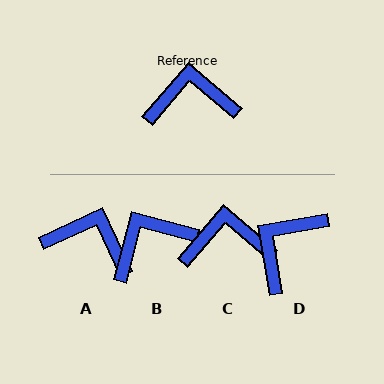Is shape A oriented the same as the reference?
No, it is off by about 24 degrees.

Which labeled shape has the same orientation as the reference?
C.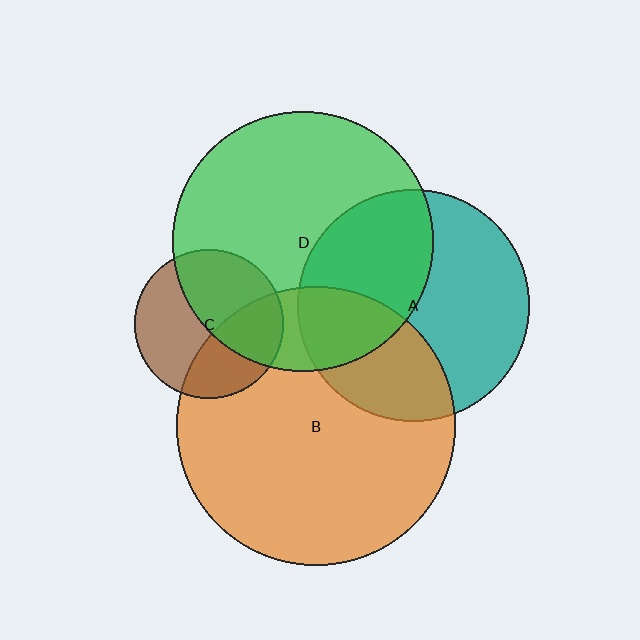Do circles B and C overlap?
Yes.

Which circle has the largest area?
Circle B (orange).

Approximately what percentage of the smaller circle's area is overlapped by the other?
Approximately 35%.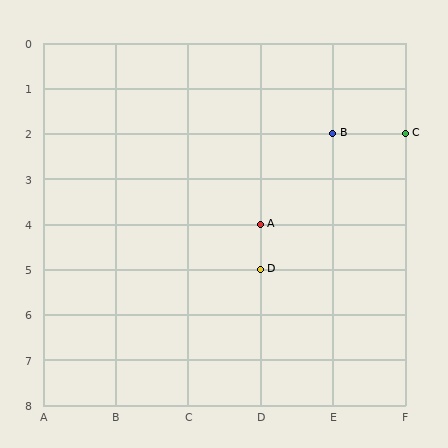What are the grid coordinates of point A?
Point A is at grid coordinates (D, 4).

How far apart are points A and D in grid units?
Points A and D are 1 row apart.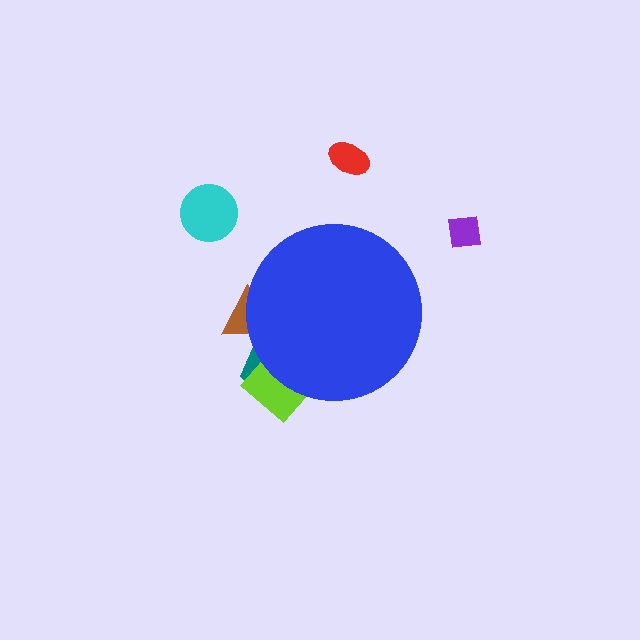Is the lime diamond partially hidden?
Yes, the lime diamond is partially hidden behind the blue circle.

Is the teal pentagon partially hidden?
Yes, the teal pentagon is partially hidden behind the blue circle.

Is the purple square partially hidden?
No, the purple square is fully visible.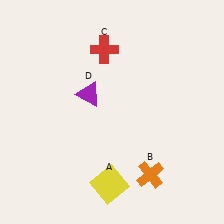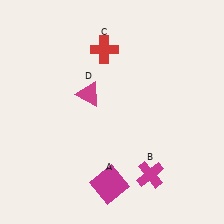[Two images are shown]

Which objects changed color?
A changed from yellow to magenta. B changed from orange to magenta. D changed from purple to magenta.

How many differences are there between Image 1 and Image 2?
There are 3 differences between the two images.